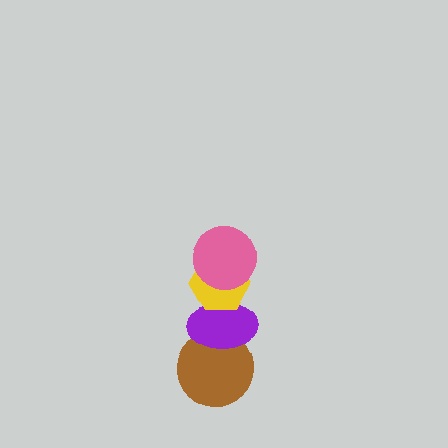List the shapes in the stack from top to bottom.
From top to bottom: the pink circle, the yellow hexagon, the purple ellipse, the brown circle.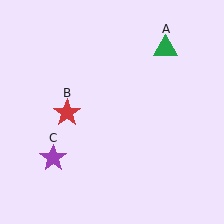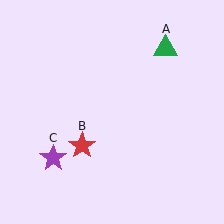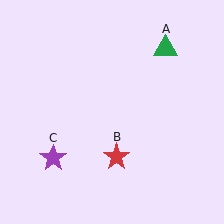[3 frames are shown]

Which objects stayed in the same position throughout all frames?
Green triangle (object A) and purple star (object C) remained stationary.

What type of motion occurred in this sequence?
The red star (object B) rotated counterclockwise around the center of the scene.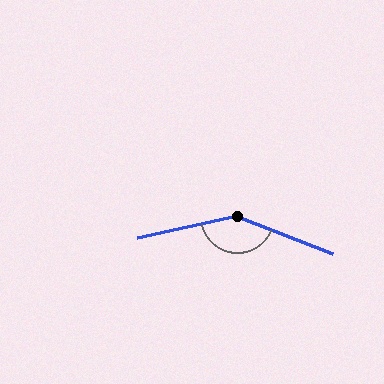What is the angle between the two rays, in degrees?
Approximately 146 degrees.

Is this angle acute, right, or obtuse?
It is obtuse.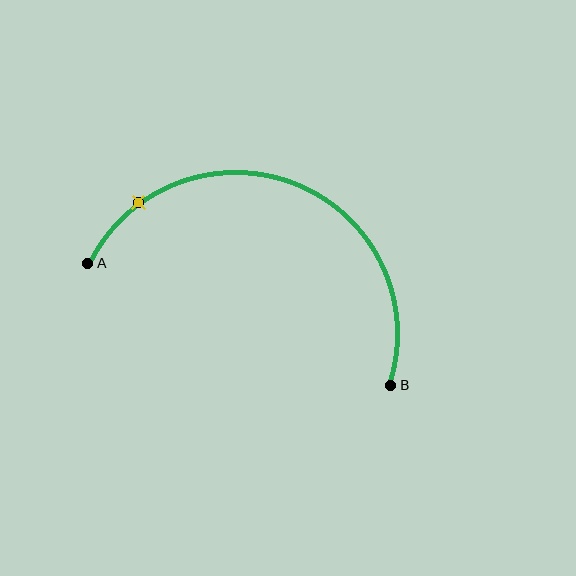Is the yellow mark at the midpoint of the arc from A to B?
No. The yellow mark lies on the arc but is closer to endpoint A. The arc midpoint would be at the point on the curve equidistant along the arc from both A and B.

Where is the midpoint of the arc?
The arc midpoint is the point on the curve farthest from the straight line joining A and B. It sits above that line.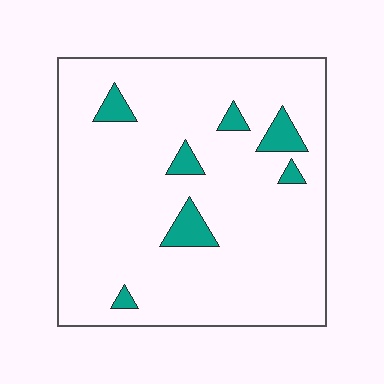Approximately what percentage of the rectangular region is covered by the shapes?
Approximately 10%.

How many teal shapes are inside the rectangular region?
7.